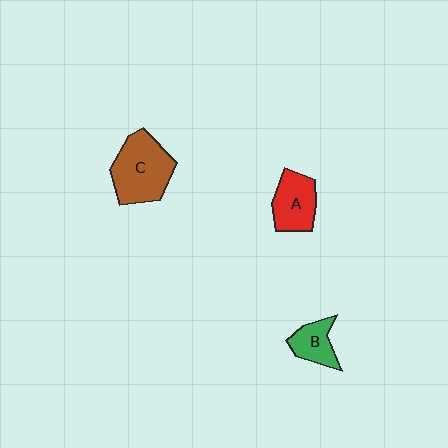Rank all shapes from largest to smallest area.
From largest to smallest: C (brown), A (red), B (green).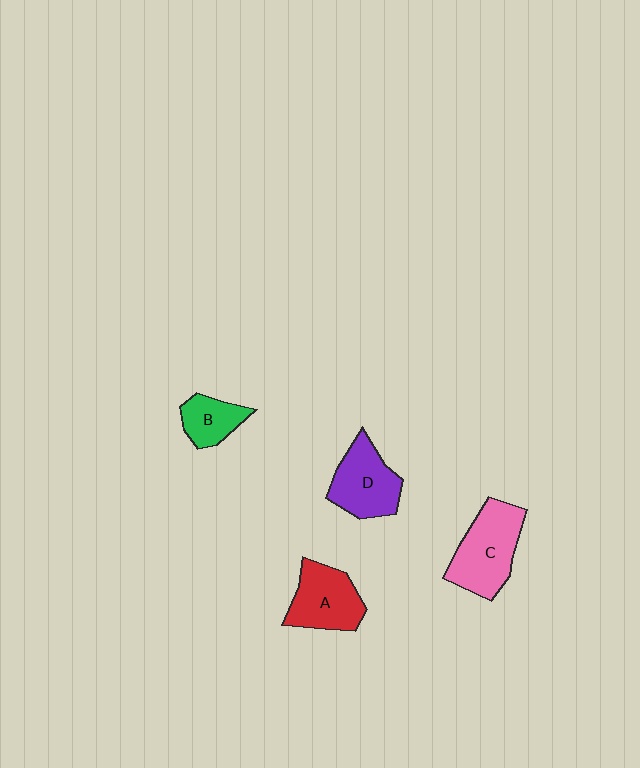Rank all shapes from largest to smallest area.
From largest to smallest: C (pink), D (purple), A (red), B (green).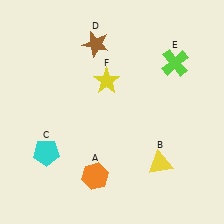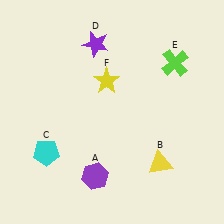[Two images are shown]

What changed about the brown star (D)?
In Image 1, D is brown. In Image 2, it changed to purple.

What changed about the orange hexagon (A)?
In Image 1, A is orange. In Image 2, it changed to purple.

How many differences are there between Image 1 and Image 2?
There are 2 differences between the two images.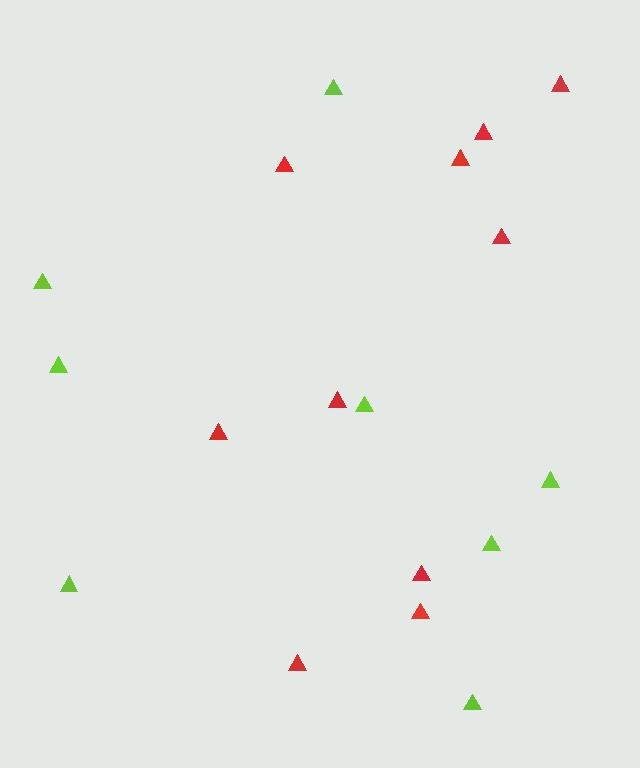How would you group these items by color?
There are 2 groups: one group of red triangles (10) and one group of lime triangles (8).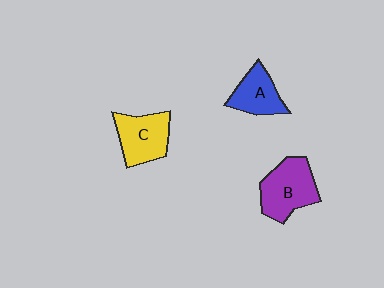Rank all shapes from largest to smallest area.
From largest to smallest: B (purple), C (yellow), A (blue).